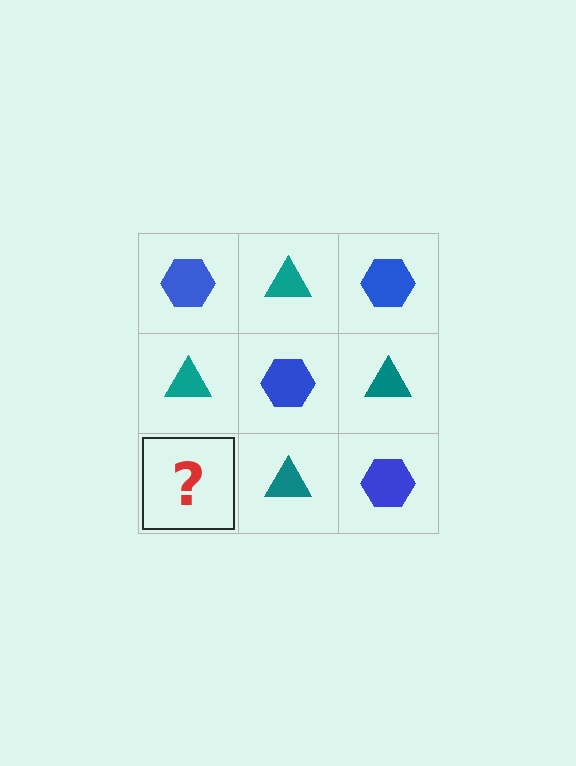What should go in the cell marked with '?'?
The missing cell should contain a blue hexagon.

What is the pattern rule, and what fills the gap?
The rule is that it alternates blue hexagon and teal triangle in a checkerboard pattern. The gap should be filled with a blue hexagon.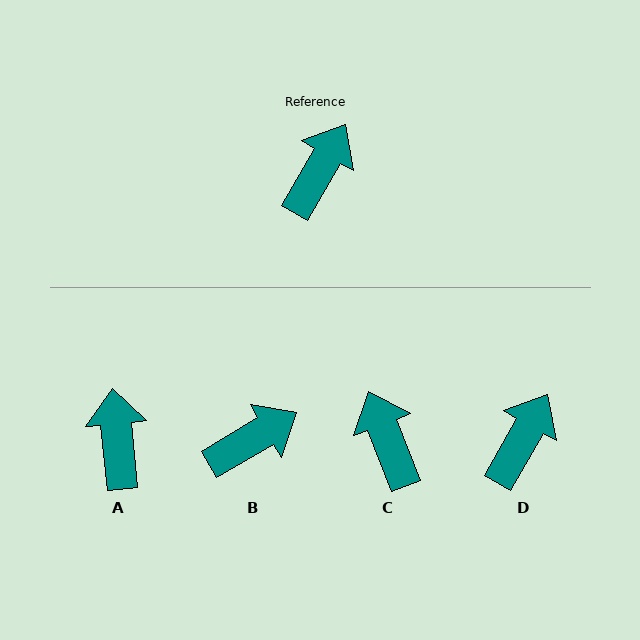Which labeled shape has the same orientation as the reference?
D.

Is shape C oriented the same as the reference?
No, it is off by about 51 degrees.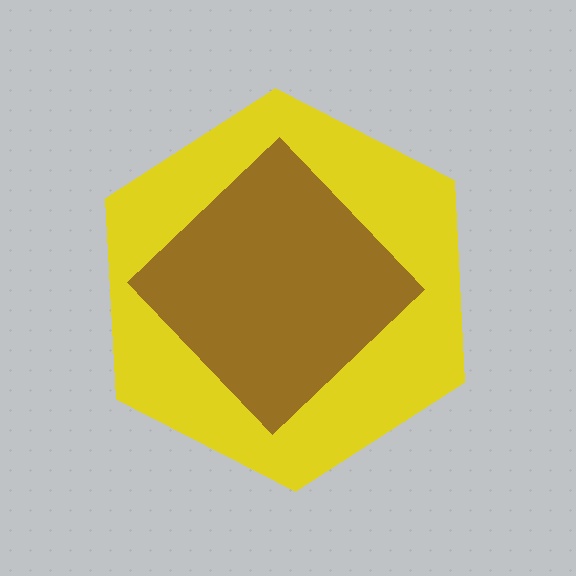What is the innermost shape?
The brown diamond.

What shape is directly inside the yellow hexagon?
The brown diamond.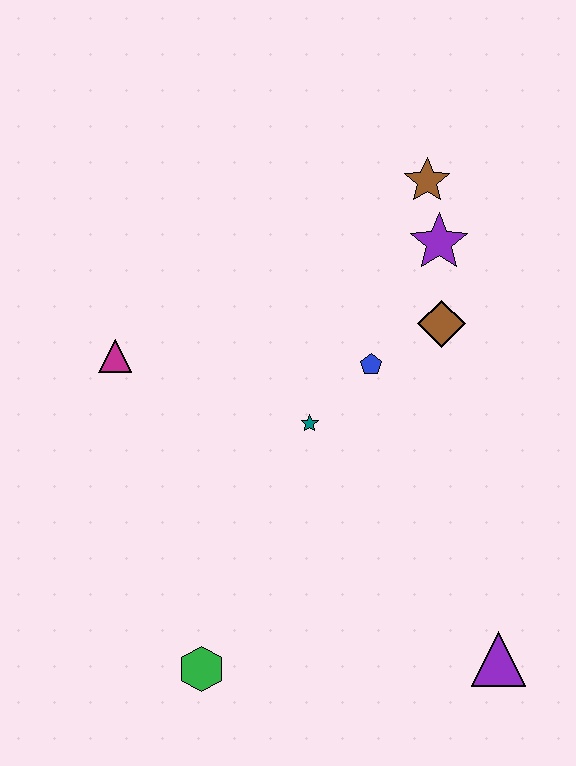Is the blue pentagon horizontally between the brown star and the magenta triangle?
Yes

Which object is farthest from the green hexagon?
The brown star is farthest from the green hexagon.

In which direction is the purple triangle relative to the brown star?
The purple triangle is below the brown star.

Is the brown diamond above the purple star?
No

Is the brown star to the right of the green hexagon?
Yes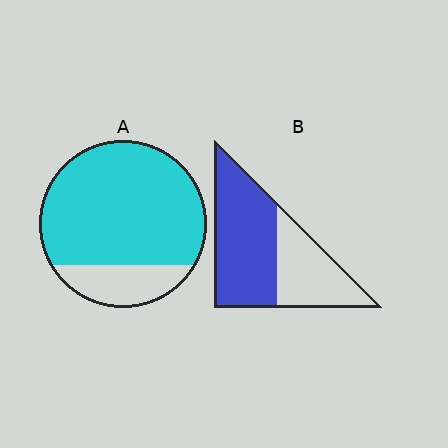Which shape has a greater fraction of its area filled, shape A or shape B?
Shape A.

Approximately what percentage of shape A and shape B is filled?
A is approximately 80% and B is approximately 60%.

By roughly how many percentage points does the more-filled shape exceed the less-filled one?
By roughly 20 percentage points (A over B).